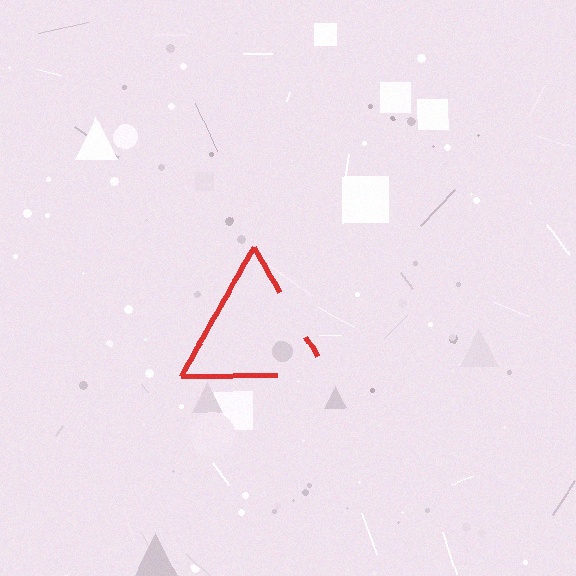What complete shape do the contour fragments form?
The contour fragments form a triangle.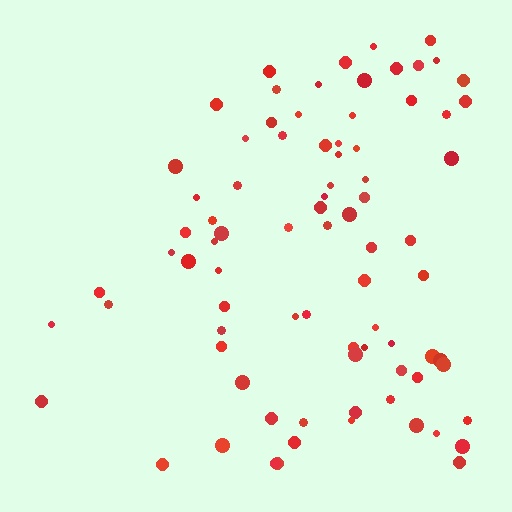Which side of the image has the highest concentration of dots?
The right.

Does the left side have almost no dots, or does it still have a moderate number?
Still a moderate number, just noticeably fewer than the right.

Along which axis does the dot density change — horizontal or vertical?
Horizontal.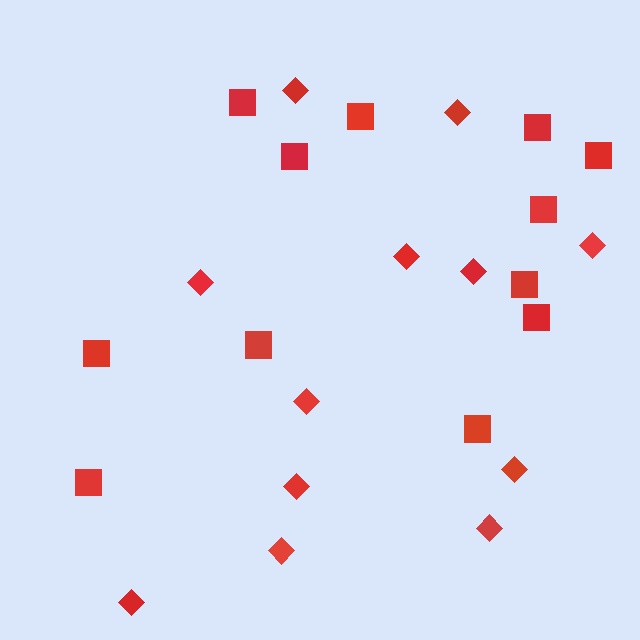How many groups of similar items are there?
There are 2 groups: one group of diamonds (12) and one group of squares (12).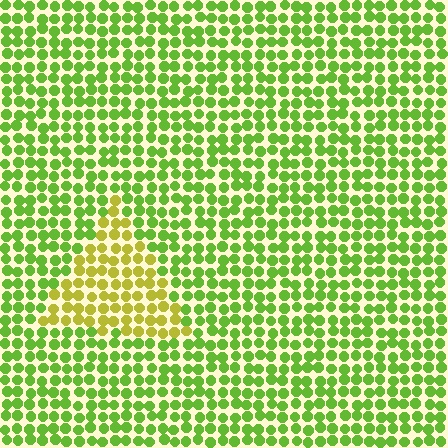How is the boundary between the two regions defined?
The boundary is defined purely by a slight shift in hue (about 37 degrees). Spacing, size, and orientation are identical on both sides.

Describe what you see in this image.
The image is filled with small lime elements in a uniform arrangement. A triangle-shaped region is visible where the elements are tinted to a slightly different hue, forming a subtle color boundary.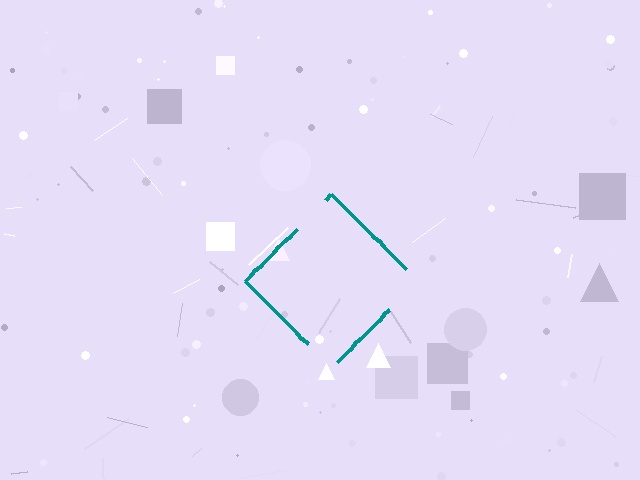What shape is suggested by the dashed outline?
The dashed outline suggests a diamond.